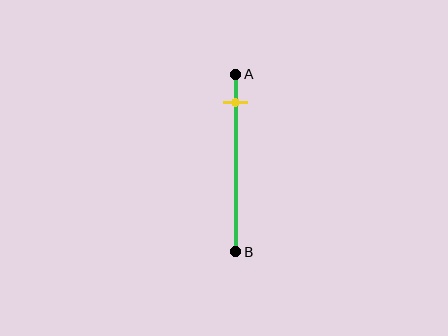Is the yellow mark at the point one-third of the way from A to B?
No, the mark is at about 15% from A, not at the 33% one-third point.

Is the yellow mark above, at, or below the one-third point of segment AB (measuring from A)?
The yellow mark is above the one-third point of segment AB.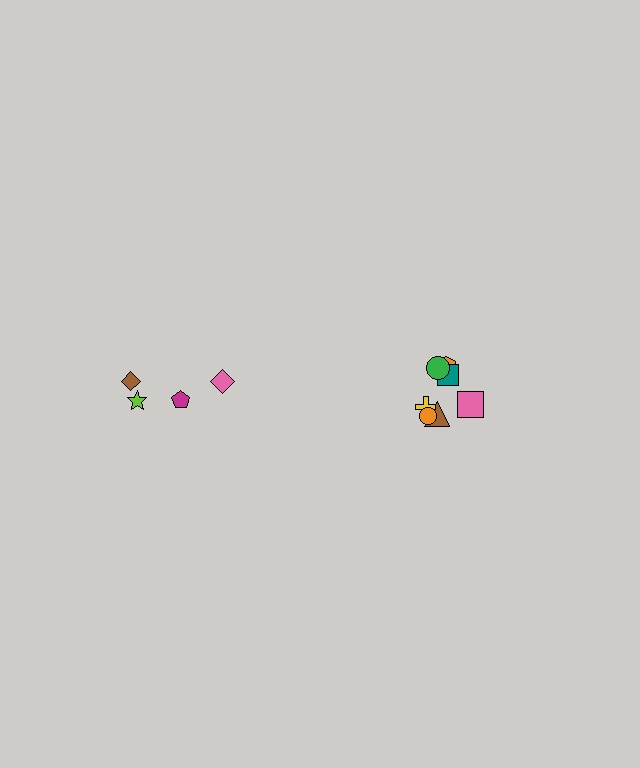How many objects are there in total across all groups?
There are 11 objects.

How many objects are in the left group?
There are 4 objects.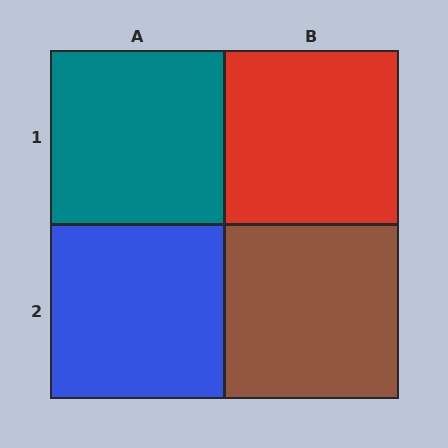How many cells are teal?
1 cell is teal.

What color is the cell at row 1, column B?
Red.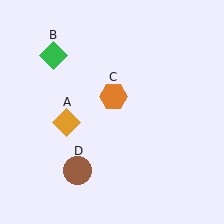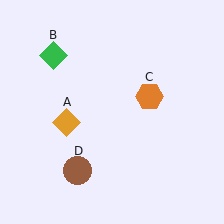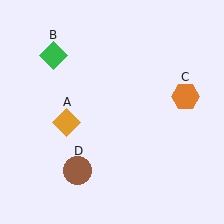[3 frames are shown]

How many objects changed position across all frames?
1 object changed position: orange hexagon (object C).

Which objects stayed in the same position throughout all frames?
Orange diamond (object A) and green diamond (object B) and brown circle (object D) remained stationary.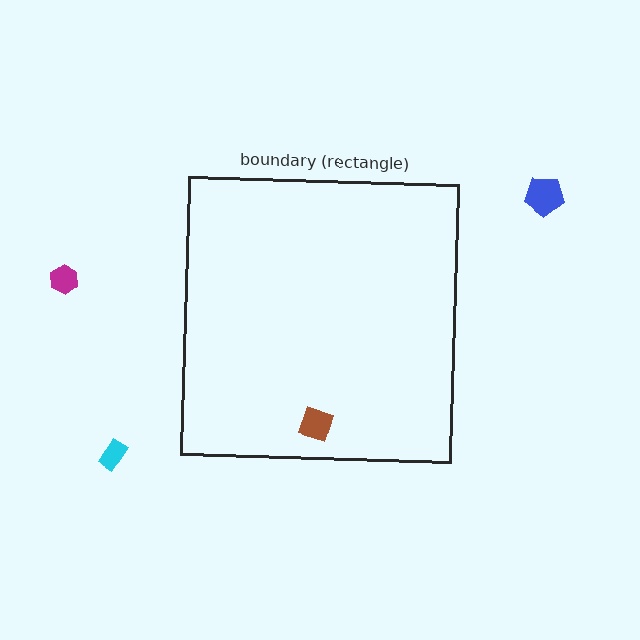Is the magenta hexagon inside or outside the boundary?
Outside.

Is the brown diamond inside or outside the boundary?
Inside.